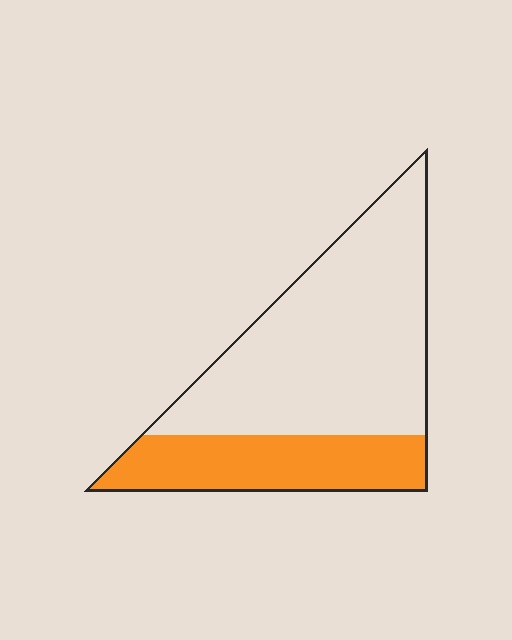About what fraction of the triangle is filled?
About one third (1/3).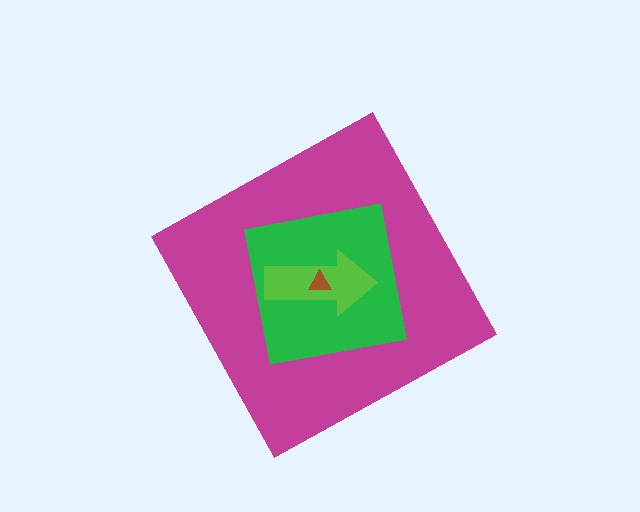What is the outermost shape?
The magenta diamond.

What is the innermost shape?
The brown triangle.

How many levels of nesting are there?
4.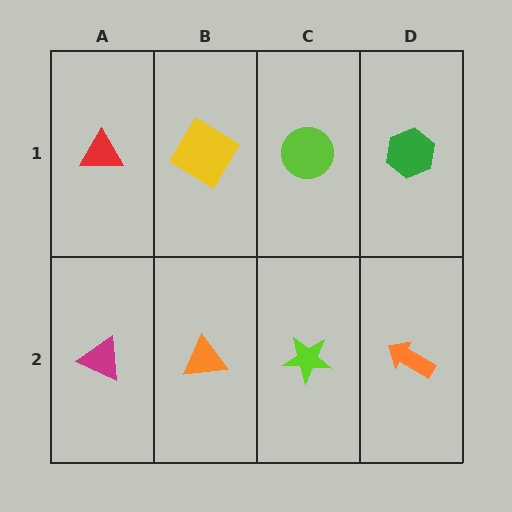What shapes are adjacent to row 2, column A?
A red triangle (row 1, column A), an orange triangle (row 2, column B).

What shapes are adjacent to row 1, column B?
An orange triangle (row 2, column B), a red triangle (row 1, column A), a lime circle (row 1, column C).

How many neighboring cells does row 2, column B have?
3.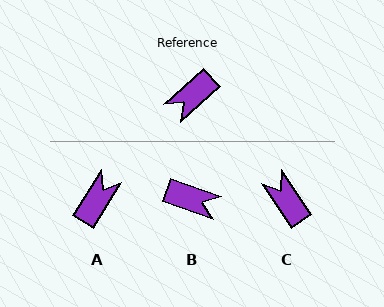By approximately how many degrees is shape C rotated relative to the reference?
Approximately 98 degrees clockwise.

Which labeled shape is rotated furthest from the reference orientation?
A, about 164 degrees away.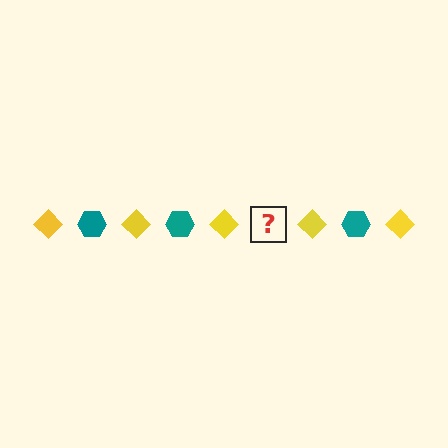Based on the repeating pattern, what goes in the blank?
The blank should be a teal hexagon.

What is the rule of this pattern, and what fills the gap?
The rule is that the pattern alternates between yellow diamond and teal hexagon. The gap should be filled with a teal hexagon.